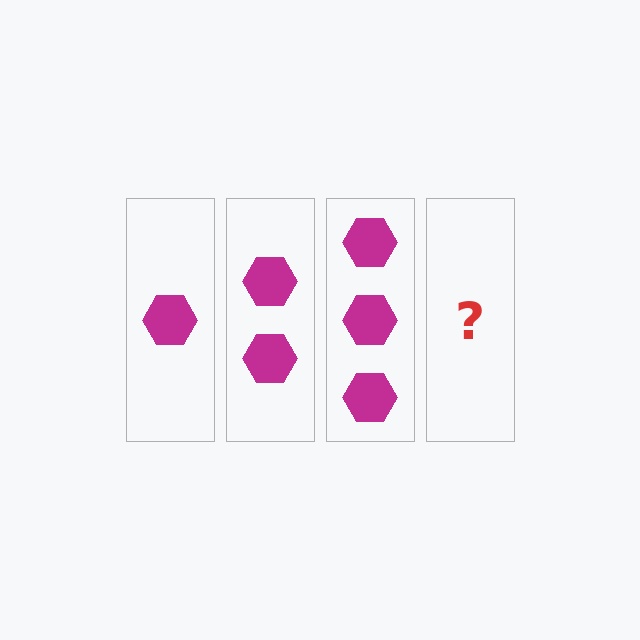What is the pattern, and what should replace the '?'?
The pattern is that each step adds one more hexagon. The '?' should be 4 hexagons.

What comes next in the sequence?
The next element should be 4 hexagons.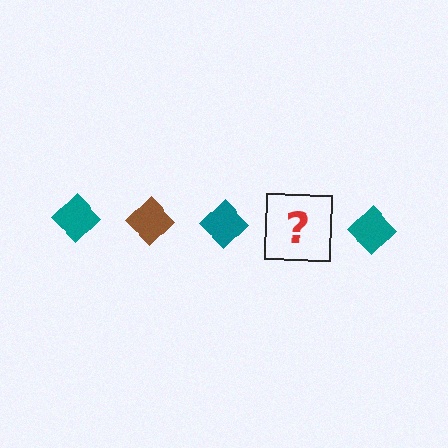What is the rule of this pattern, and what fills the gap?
The rule is that the pattern cycles through teal, brown diamonds. The gap should be filled with a brown diamond.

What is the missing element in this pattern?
The missing element is a brown diamond.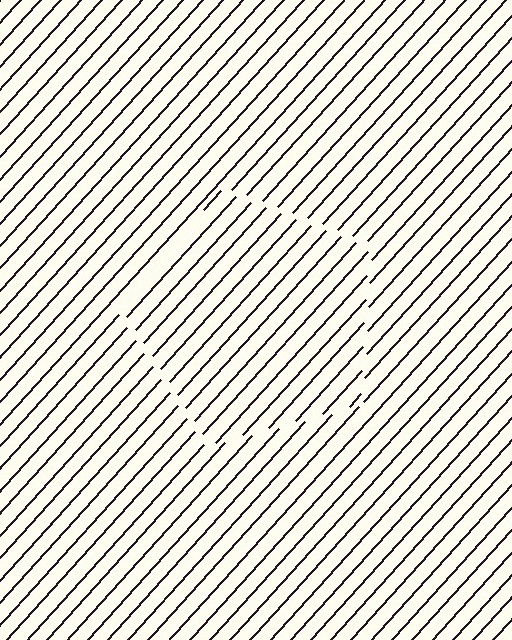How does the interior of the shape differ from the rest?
The interior of the shape contains the same grating, shifted by half a period — the contour is defined by the phase discontinuity where line-ends from the inner and outer gratings abut.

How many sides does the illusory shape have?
5 sides — the line-ends trace a pentagon.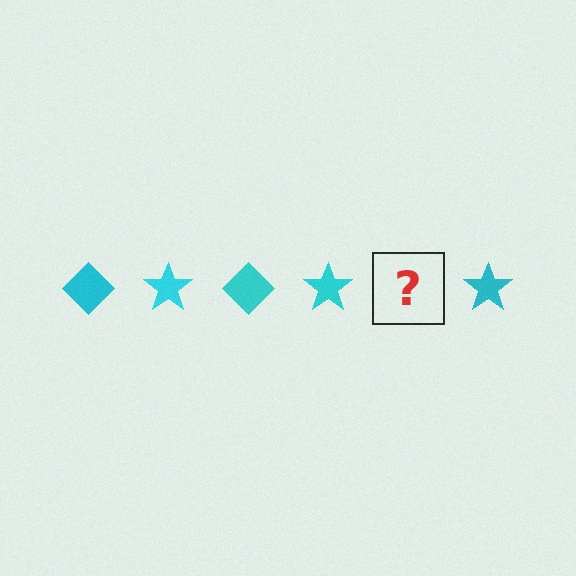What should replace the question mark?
The question mark should be replaced with a cyan diamond.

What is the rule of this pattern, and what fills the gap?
The rule is that the pattern cycles through diamond, star shapes in cyan. The gap should be filled with a cyan diamond.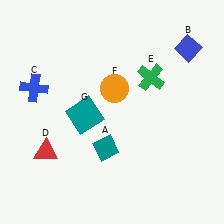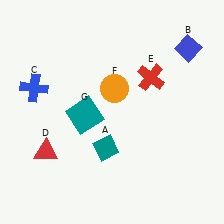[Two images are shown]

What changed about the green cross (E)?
In Image 1, E is green. In Image 2, it changed to red.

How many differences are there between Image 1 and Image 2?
There is 1 difference between the two images.